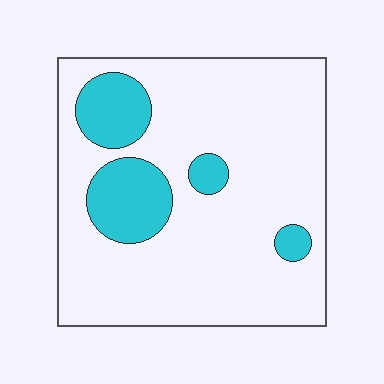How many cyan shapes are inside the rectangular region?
4.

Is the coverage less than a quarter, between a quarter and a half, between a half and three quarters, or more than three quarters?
Less than a quarter.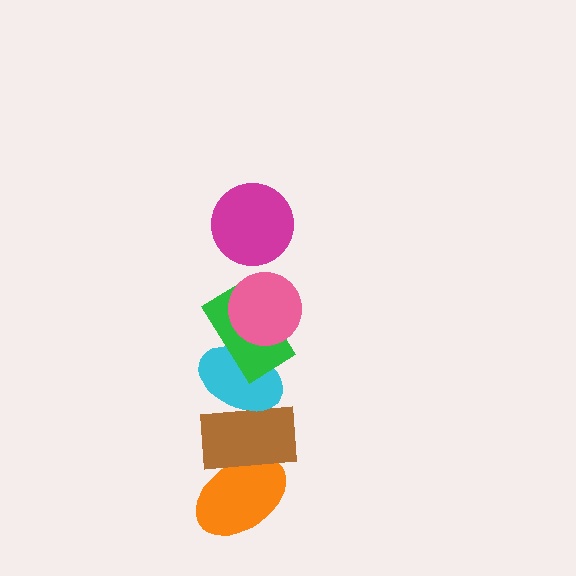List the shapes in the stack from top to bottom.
From top to bottom: the magenta circle, the pink circle, the green rectangle, the cyan ellipse, the brown rectangle, the orange ellipse.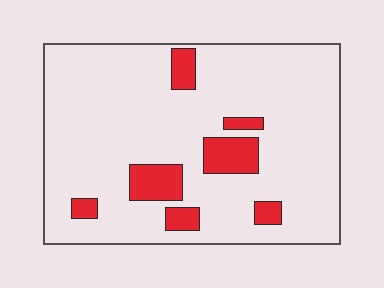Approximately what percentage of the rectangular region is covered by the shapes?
Approximately 15%.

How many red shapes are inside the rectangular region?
7.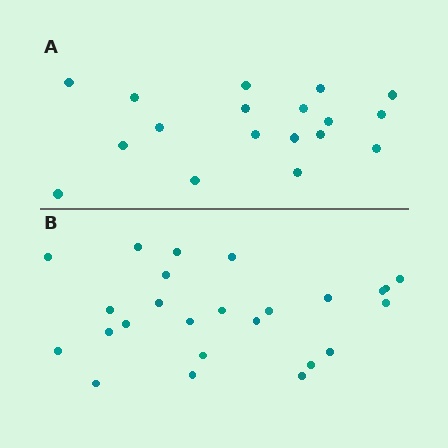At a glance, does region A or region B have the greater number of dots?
Region B (the bottom region) has more dots.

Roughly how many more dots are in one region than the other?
Region B has roughly 8 or so more dots than region A.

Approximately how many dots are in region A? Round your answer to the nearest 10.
About 20 dots. (The exact count is 18, which rounds to 20.)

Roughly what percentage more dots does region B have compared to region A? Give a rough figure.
About 40% more.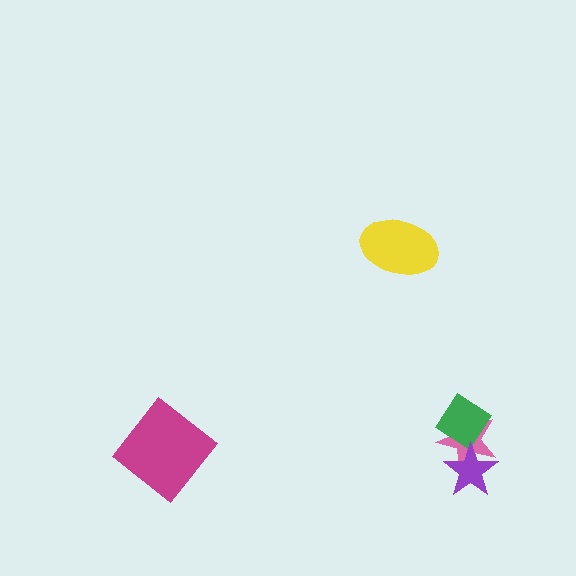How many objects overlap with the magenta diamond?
0 objects overlap with the magenta diamond.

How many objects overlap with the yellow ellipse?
0 objects overlap with the yellow ellipse.